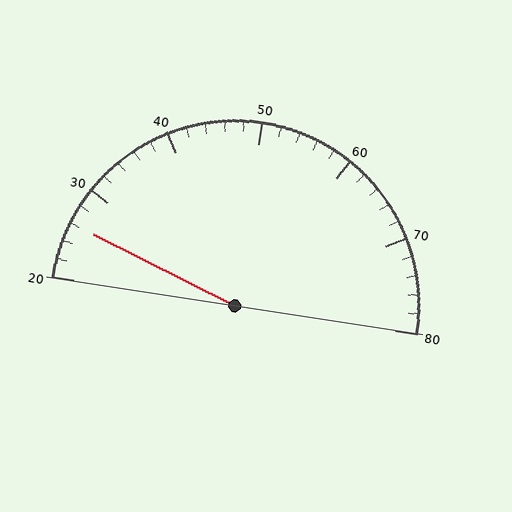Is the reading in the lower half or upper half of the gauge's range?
The reading is in the lower half of the range (20 to 80).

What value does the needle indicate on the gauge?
The needle indicates approximately 26.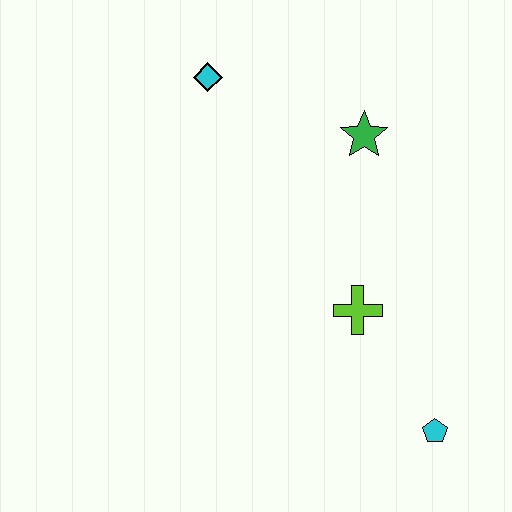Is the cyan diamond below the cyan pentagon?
No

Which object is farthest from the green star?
The cyan pentagon is farthest from the green star.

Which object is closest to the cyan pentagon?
The lime cross is closest to the cyan pentagon.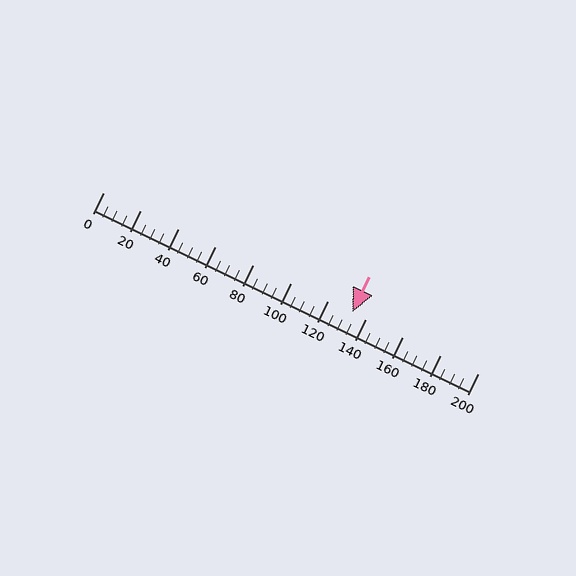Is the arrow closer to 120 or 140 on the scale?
The arrow is closer to 140.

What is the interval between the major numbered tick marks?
The major tick marks are spaced 20 units apart.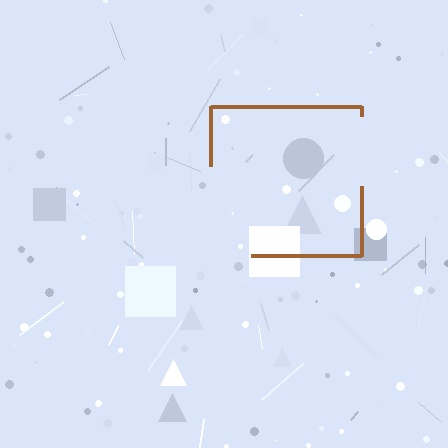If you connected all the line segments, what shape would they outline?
They would outline a square.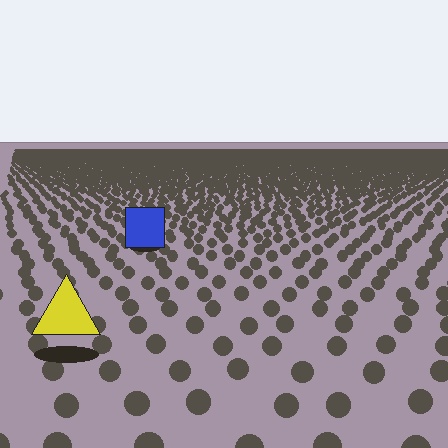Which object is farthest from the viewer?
The blue square is farthest from the viewer. It appears smaller and the ground texture around it is denser.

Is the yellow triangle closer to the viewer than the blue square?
Yes. The yellow triangle is closer — you can tell from the texture gradient: the ground texture is coarser near it.